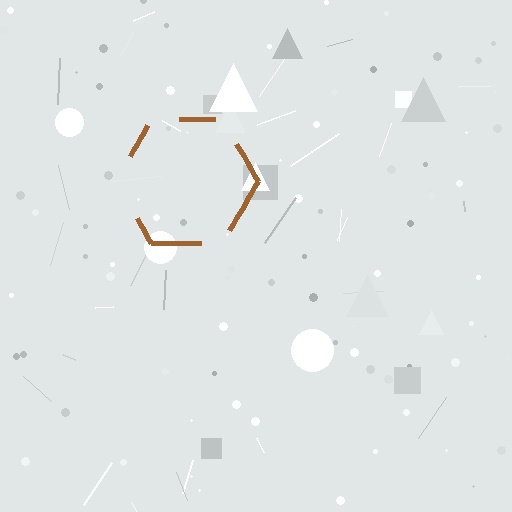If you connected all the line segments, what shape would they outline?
They would outline a hexagon.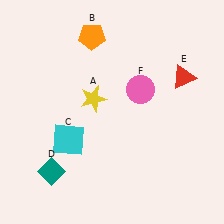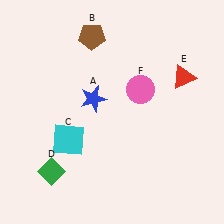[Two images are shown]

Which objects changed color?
A changed from yellow to blue. B changed from orange to brown. D changed from teal to green.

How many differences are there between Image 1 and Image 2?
There are 3 differences between the two images.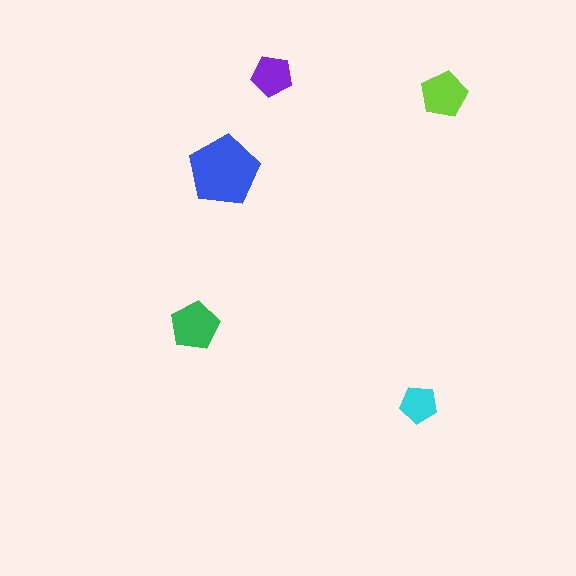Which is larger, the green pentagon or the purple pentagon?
The green one.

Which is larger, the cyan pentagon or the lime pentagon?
The lime one.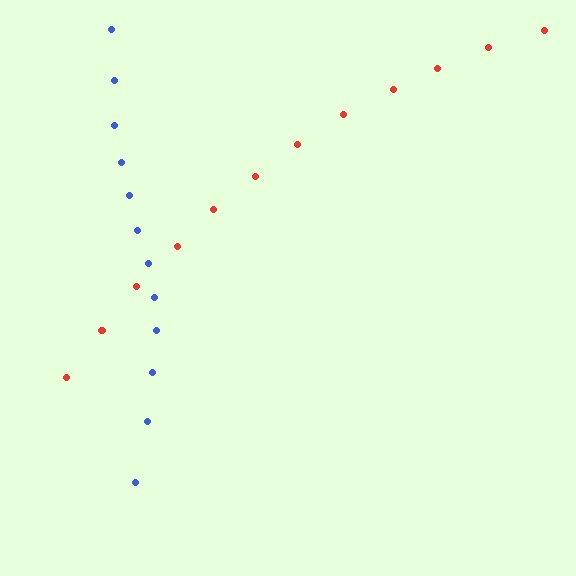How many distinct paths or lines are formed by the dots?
There are 2 distinct paths.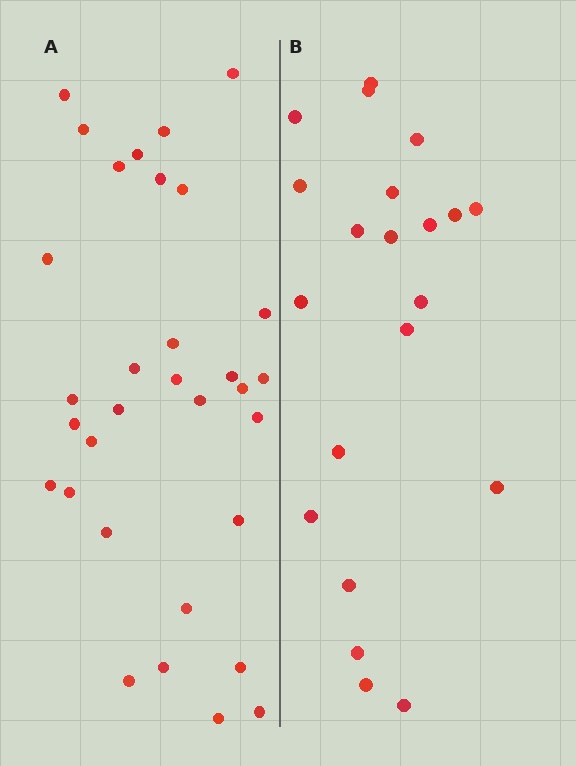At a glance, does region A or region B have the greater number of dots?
Region A (the left region) has more dots.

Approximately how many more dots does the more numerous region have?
Region A has roughly 12 or so more dots than region B.